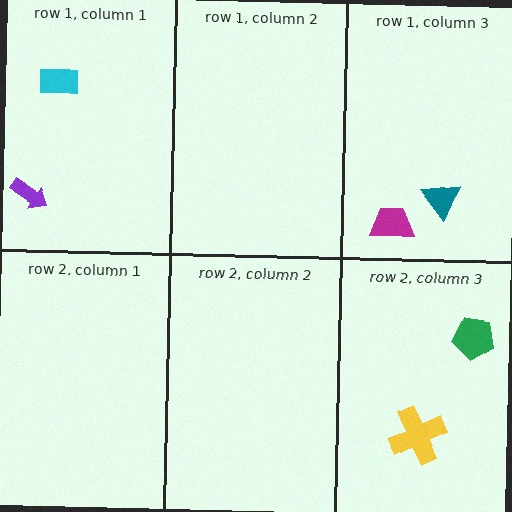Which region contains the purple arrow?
The row 1, column 1 region.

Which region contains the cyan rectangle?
The row 1, column 1 region.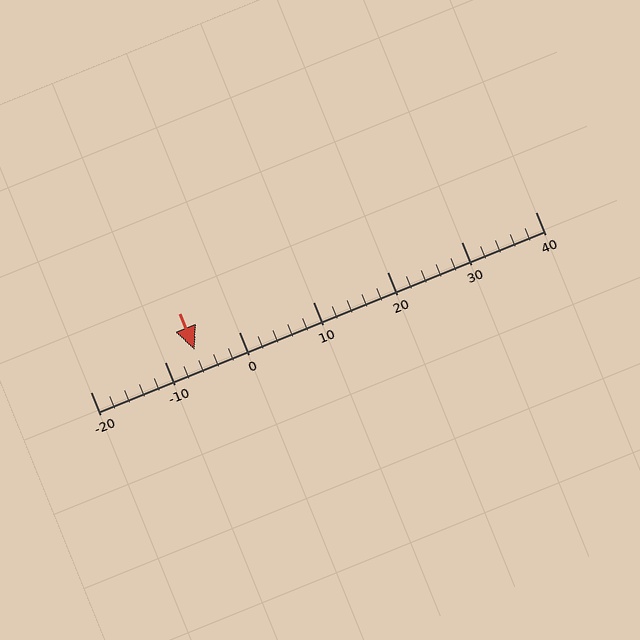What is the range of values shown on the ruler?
The ruler shows values from -20 to 40.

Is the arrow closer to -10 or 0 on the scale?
The arrow is closer to -10.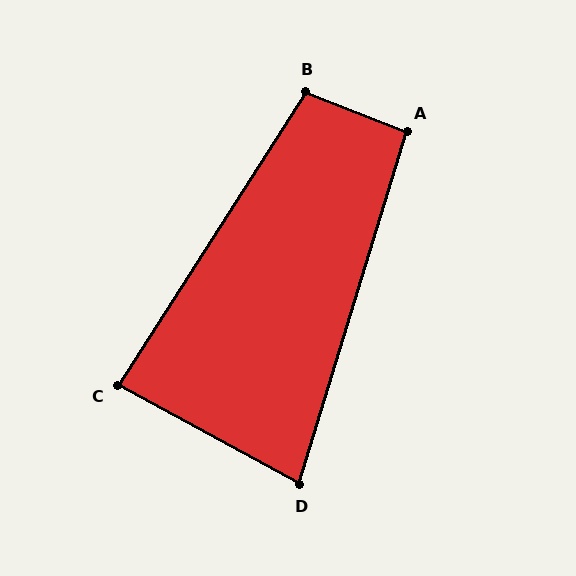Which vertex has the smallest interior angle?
D, at approximately 79 degrees.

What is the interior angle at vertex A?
Approximately 94 degrees (approximately right).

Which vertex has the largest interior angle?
B, at approximately 101 degrees.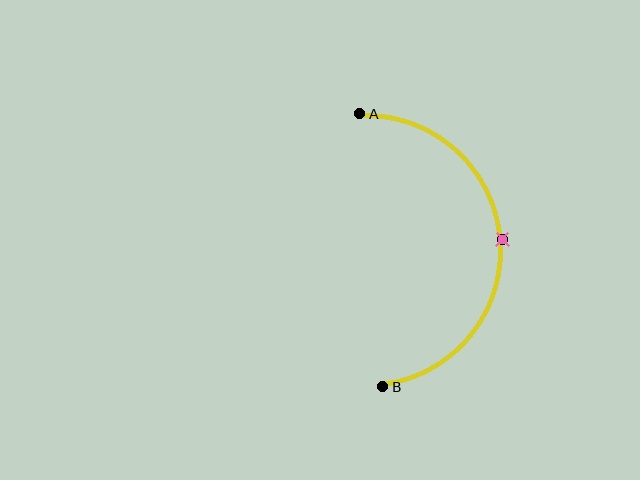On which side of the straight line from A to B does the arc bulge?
The arc bulges to the right of the straight line connecting A and B.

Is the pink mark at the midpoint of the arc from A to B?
Yes. The pink mark lies on the arc at equal arc-length from both A and B — it is the arc midpoint.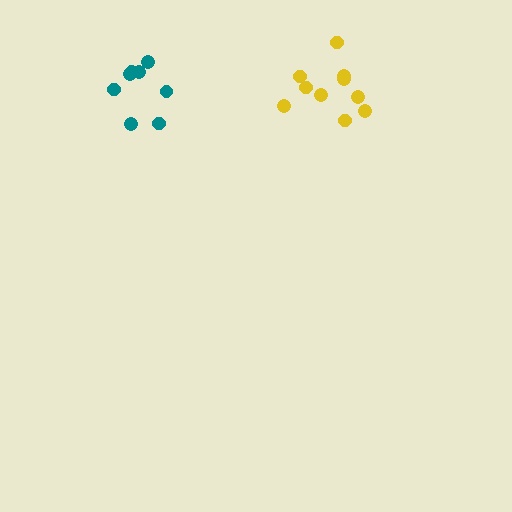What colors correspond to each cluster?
The clusters are colored: teal, yellow.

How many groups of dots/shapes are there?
There are 2 groups.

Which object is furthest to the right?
The yellow cluster is rightmost.